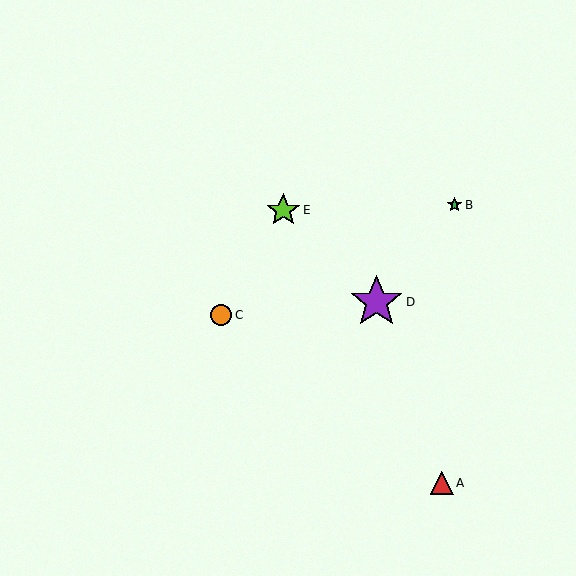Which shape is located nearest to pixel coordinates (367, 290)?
The purple star (labeled D) at (377, 302) is nearest to that location.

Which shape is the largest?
The purple star (labeled D) is the largest.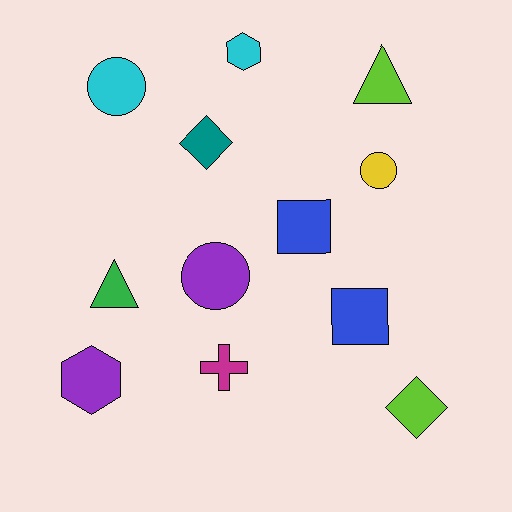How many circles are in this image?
There are 3 circles.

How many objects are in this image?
There are 12 objects.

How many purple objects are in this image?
There are 2 purple objects.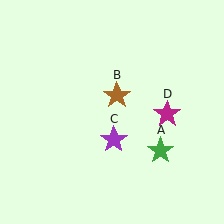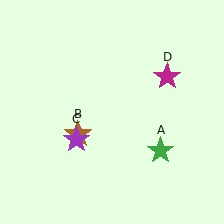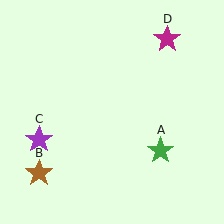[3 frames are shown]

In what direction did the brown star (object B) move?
The brown star (object B) moved down and to the left.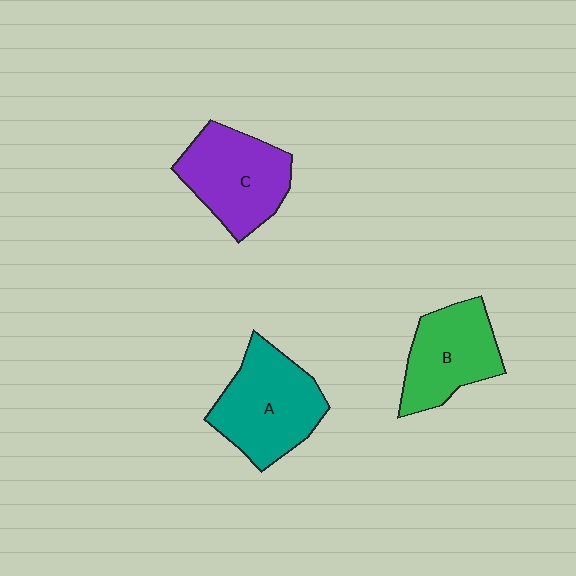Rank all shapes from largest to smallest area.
From largest to smallest: A (teal), C (purple), B (green).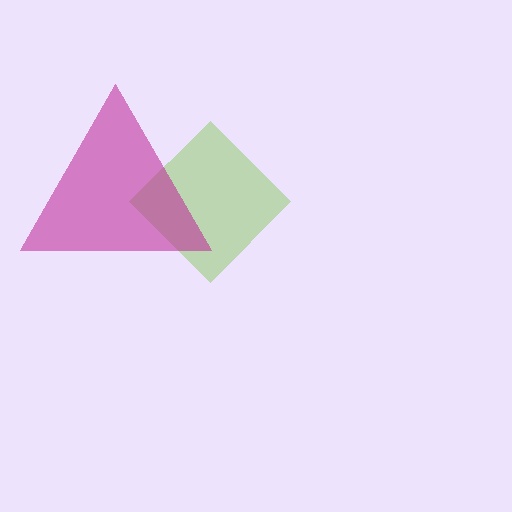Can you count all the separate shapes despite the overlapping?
Yes, there are 2 separate shapes.